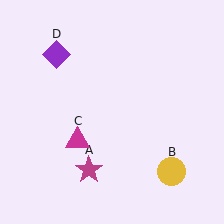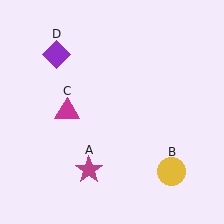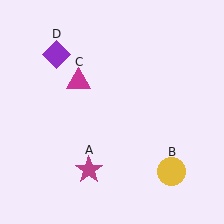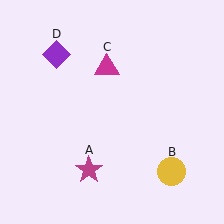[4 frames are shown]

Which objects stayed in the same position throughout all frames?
Magenta star (object A) and yellow circle (object B) and purple diamond (object D) remained stationary.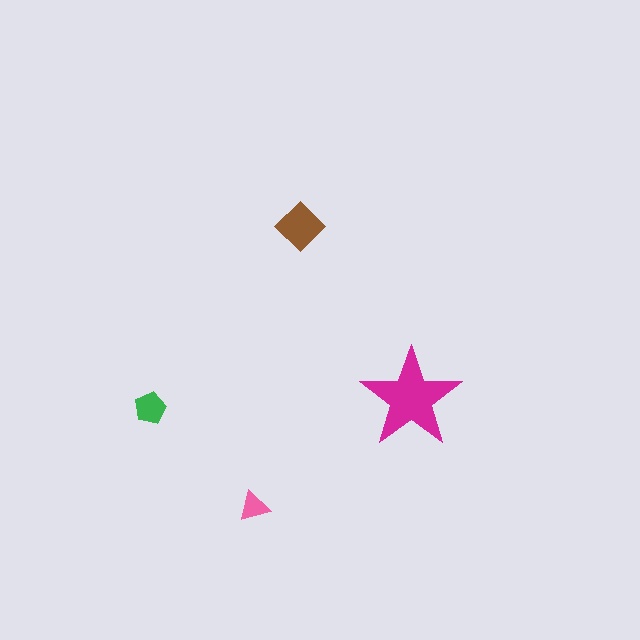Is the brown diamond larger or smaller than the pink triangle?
Larger.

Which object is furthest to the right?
The magenta star is rightmost.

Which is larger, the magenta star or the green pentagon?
The magenta star.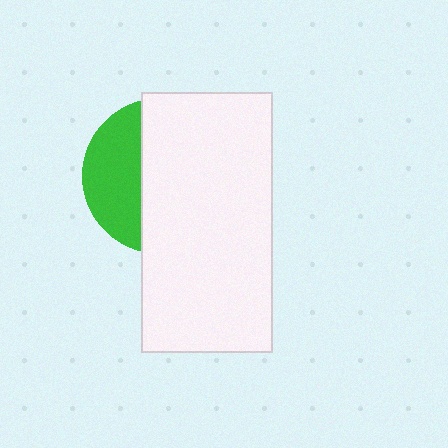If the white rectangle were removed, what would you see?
You would see the complete green circle.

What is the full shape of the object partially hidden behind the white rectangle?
The partially hidden object is a green circle.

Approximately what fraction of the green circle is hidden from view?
Roughly 65% of the green circle is hidden behind the white rectangle.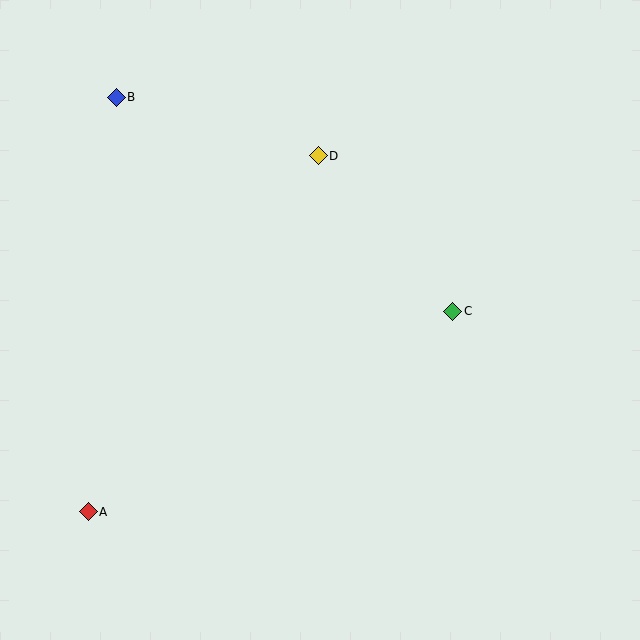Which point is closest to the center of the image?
Point C at (453, 311) is closest to the center.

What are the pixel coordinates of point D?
Point D is at (318, 156).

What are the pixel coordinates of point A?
Point A is at (88, 512).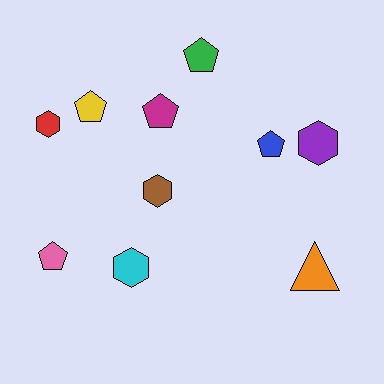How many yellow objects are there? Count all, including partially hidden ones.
There is 1 yellow object.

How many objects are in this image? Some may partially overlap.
There are 10 objects.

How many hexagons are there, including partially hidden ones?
There are 4 hexagons.